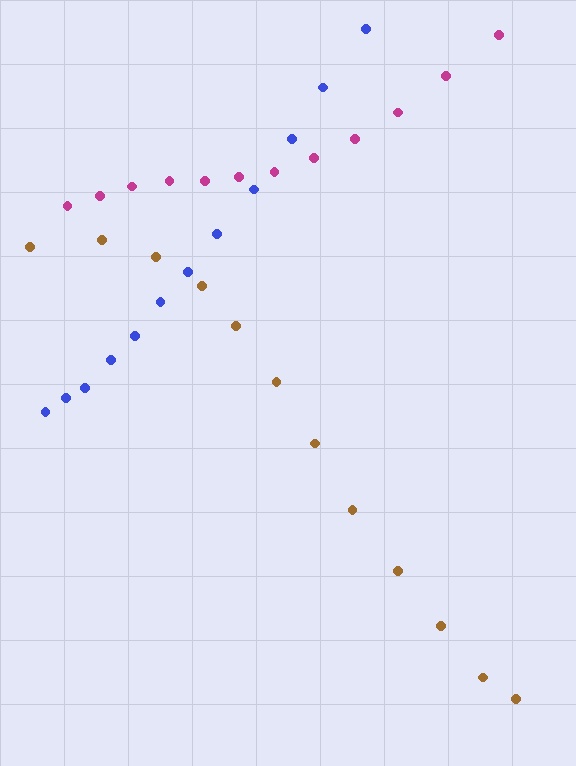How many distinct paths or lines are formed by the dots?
There are 3 distinct paths.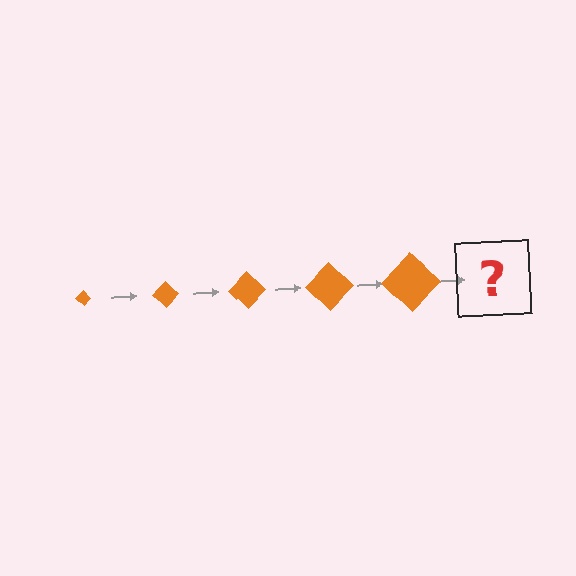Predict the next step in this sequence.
The next step is an orange diamond, larger than the previous one.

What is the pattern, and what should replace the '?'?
The pattern is that the diamond gets progressively larger each step. The '?' should be an orange diamond, larger than the previous one.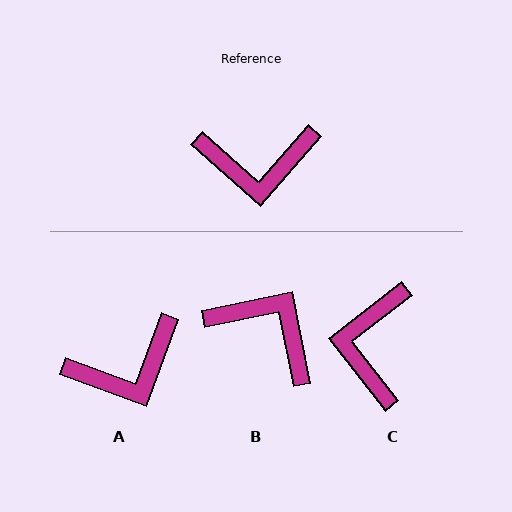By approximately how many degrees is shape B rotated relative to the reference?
Approximately 143 degrees counter-clockwise.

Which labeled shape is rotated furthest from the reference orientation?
B, about 143 degrees away.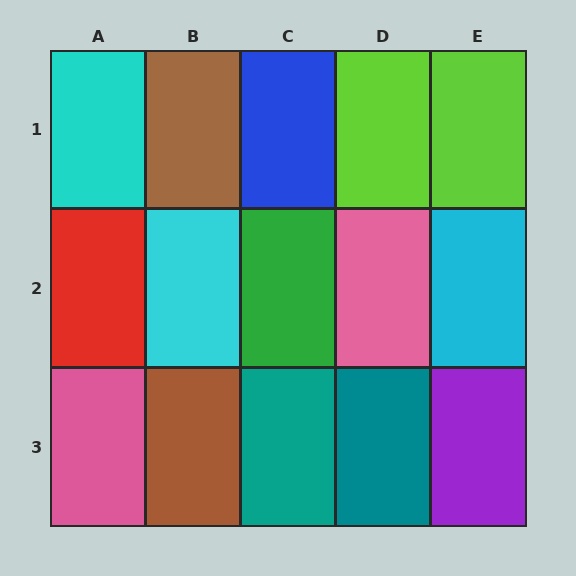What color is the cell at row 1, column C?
Blue.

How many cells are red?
1 cell is red.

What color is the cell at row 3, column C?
Teal.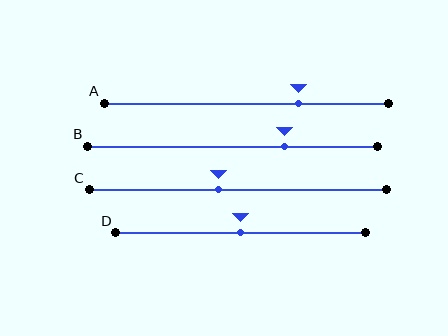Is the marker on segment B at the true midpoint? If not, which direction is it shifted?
No, the marker on segment B is shifted to the right by about 18% of the segment length.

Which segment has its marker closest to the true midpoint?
Segment D has its marker closest to the true midpoint.